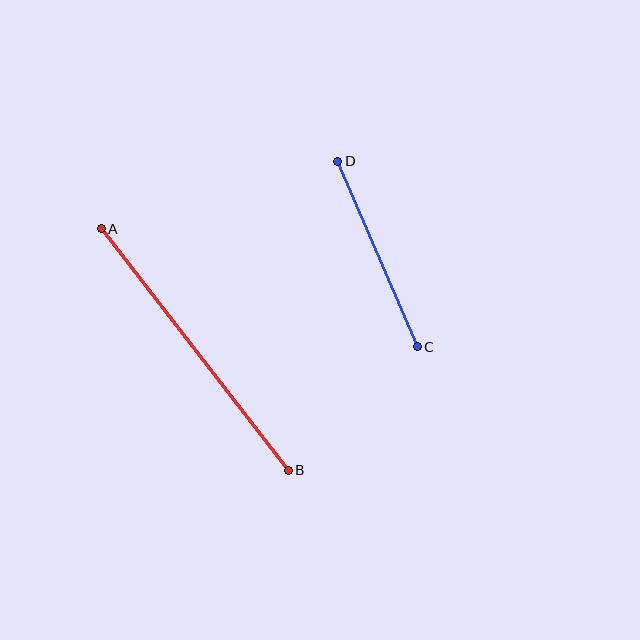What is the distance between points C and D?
The distance is approximately 202 pixels.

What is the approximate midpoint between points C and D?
The midpoint is at approximately (378, 254) pixels.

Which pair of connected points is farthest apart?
Points A and B are farthest apart.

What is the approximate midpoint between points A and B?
The midpoint is at approximately (195, 349) pixels.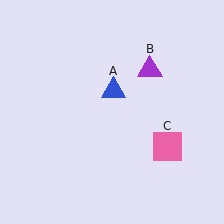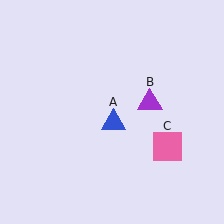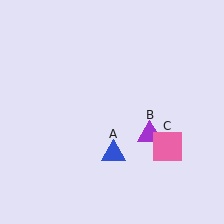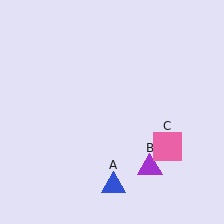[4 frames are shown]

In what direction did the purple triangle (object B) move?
The purple triangle (object B) moved down.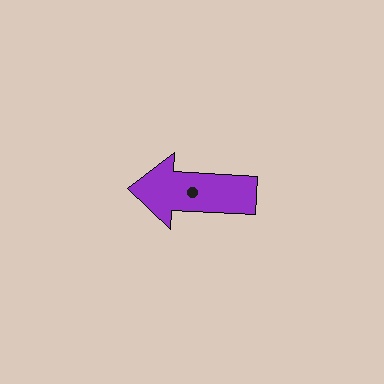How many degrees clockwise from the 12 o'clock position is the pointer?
Approximately 273 degrees.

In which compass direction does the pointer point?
West.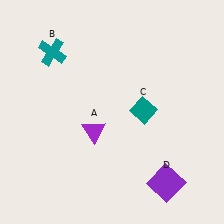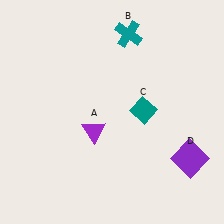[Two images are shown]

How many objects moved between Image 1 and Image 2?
2 objects moved between the two images.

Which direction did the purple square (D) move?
The purple square (D) moved up.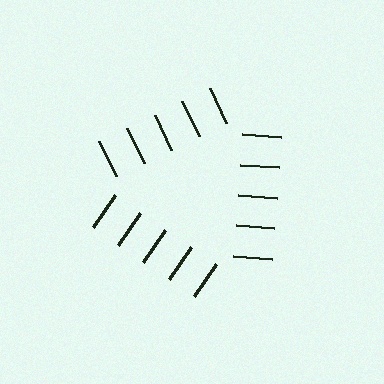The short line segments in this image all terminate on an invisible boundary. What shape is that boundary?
An illusory triangle — the line segments terminate on its edges but no continuous stroke is drawn.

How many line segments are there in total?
15 — 5 along each of the 3 edges.